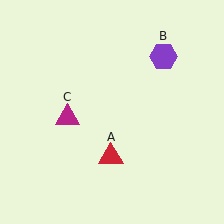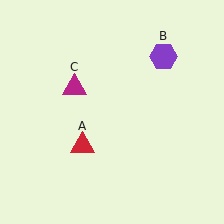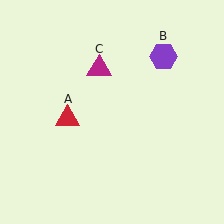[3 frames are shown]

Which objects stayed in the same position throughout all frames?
Purple hexagon (object B) remained stationary.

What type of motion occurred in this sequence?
The red triangle (object A), magenta triangle (object C) rotated clockwise around the center of the scene.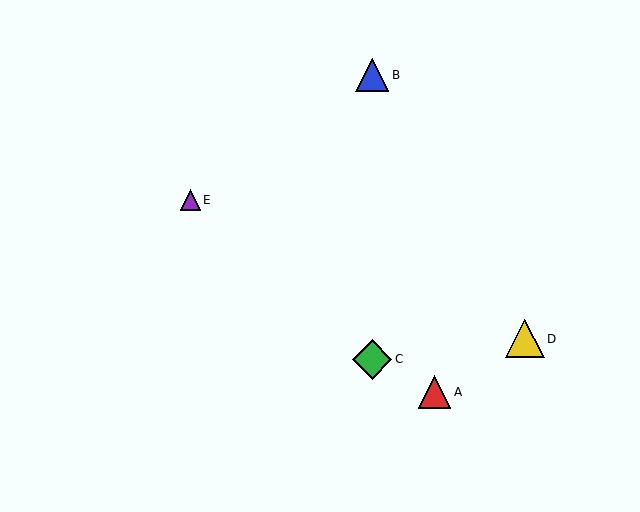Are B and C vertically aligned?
Yes, both are at x≈372.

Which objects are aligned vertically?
Objects B, C are aligned vertically.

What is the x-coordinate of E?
Object E is at x≈190.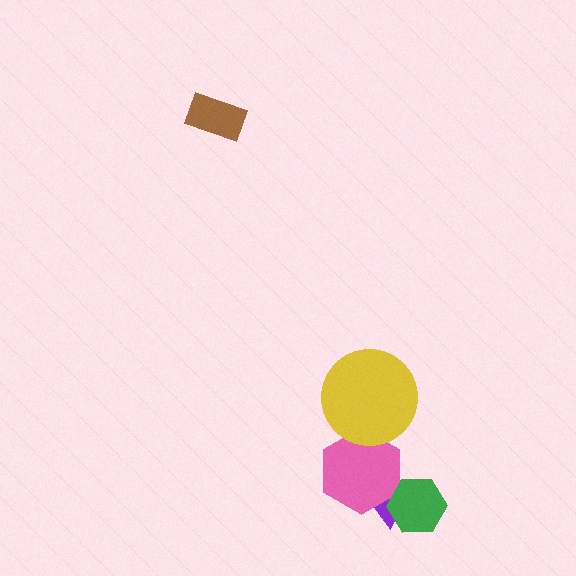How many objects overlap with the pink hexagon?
3 objects overlap with the pink hexagon.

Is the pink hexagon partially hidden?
Yes, it is partially covered by another shape.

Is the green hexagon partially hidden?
No, no other shape covers it.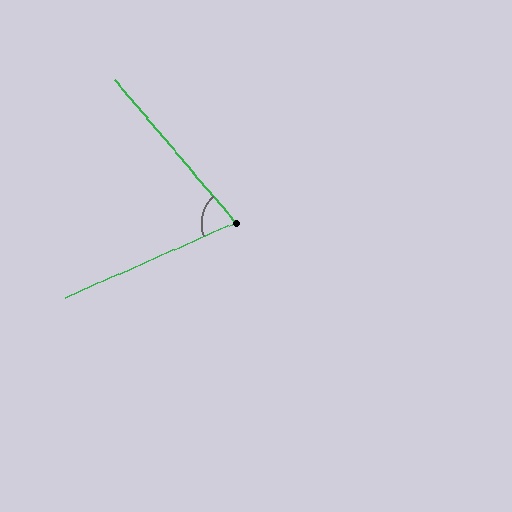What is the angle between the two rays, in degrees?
Approximately 73 degrees.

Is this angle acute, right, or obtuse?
It is acute.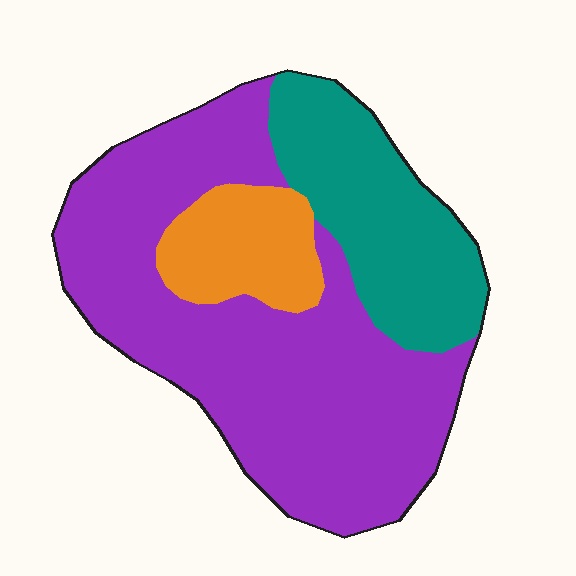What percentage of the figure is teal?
Teal covers about 25% of the figure.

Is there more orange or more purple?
Purple.